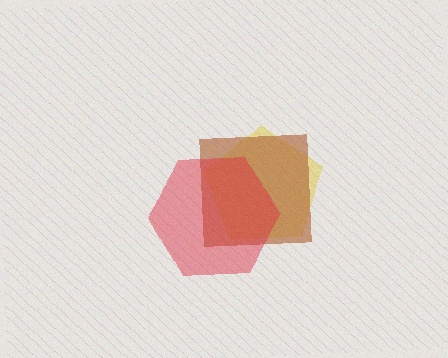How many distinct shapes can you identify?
There are 3 distinct shapes: a yellow pentagon, a brown square, a red hexagon.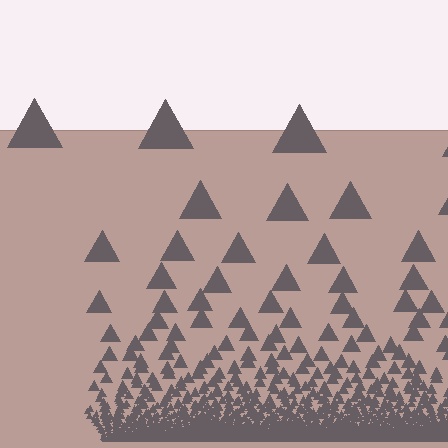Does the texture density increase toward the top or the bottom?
Density increases toward the bottom.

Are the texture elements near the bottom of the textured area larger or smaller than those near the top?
Smaller. The gradient is inverted — elements near the bottom are smaller and denser.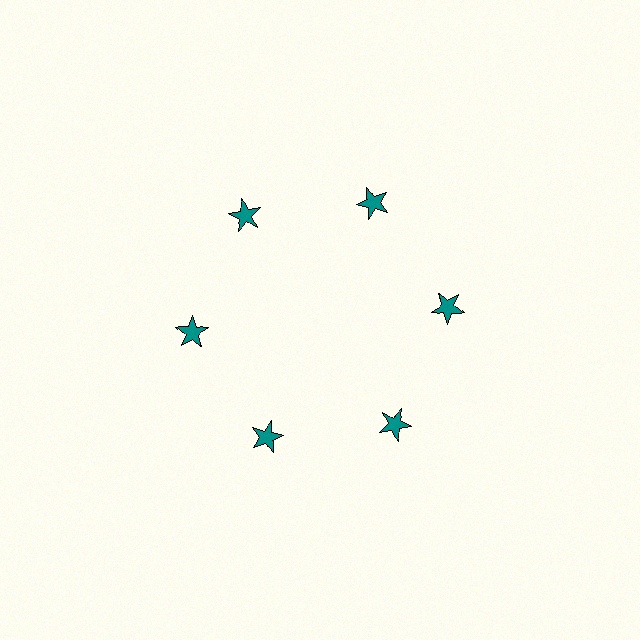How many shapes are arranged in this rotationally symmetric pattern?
There are 6 shapes, arranged in 6 groups of 1.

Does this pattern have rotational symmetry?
Yes, this pattern has 6-fold rotational symmetry. It looks the same after rotating 60 degrees around the center.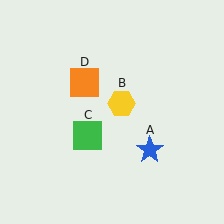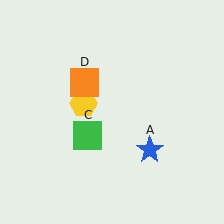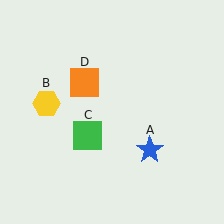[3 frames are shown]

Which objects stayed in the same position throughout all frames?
Blue star (object A) and green square (object C) and orange square (object D) remained stationary.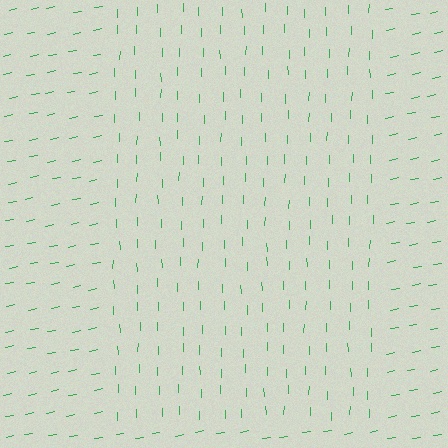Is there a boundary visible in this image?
Yes, there is a texture boundary formed by a change in line orientation.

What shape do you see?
I see a rectangle.